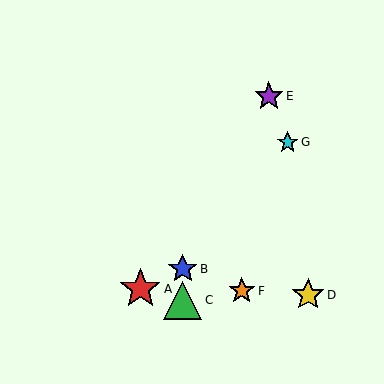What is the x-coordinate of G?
Object G is at x≈288.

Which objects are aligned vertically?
Objects B, C are aligned vertically.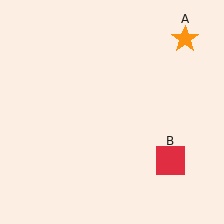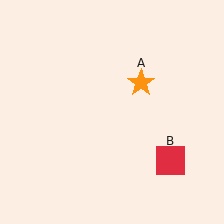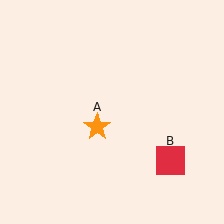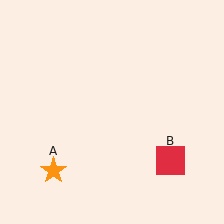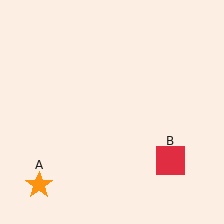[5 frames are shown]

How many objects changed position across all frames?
1 object changed position: orange star (object A).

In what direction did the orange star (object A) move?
The orange star (object A) moved down and to the left.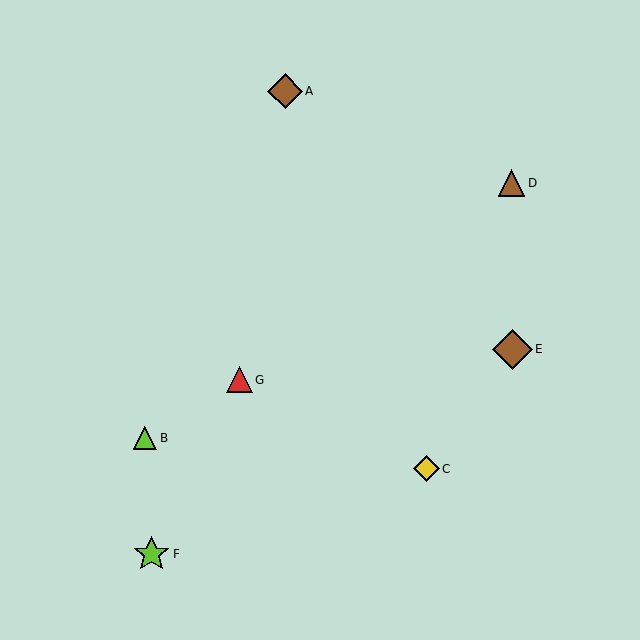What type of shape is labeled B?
Shape B is a lime triangle.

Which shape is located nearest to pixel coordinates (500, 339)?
The brown diamond (labeled E) at (512, 349) is nearest to that location.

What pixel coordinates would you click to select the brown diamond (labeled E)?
Click at (512, 349) to select the brown diamond E.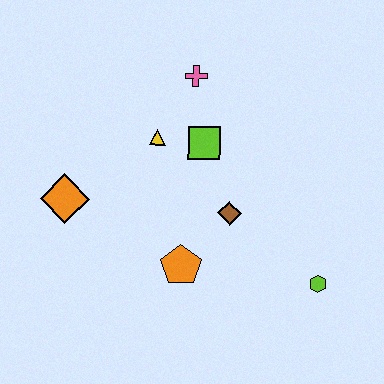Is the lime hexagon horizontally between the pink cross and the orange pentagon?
No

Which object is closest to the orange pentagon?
The brown diamond is closest to the orange pentagon.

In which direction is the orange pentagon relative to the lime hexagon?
The orange pentagon is to the left of the lime hexagon.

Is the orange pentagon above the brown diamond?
No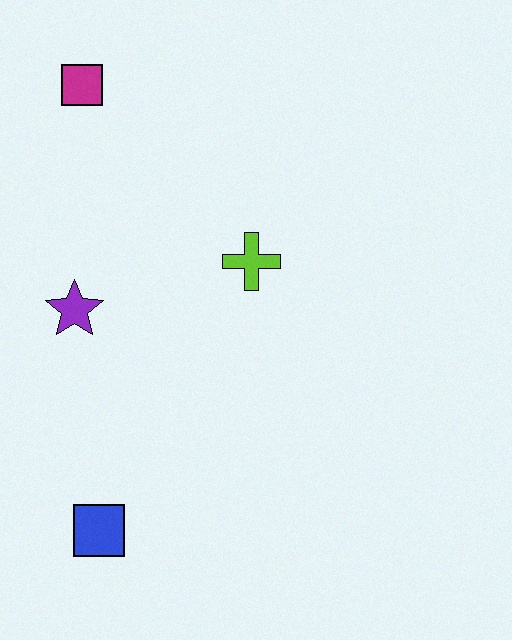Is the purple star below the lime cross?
Yes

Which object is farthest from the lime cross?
The blue square is farthest from the lime cross.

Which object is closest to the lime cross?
The purple star is closest to the lime cross.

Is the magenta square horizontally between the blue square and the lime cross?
No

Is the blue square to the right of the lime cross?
No